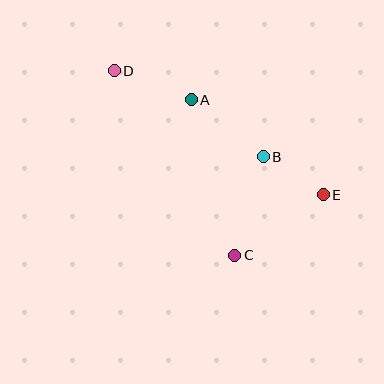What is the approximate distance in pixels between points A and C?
The distance between A and C is approximately 161 pixels.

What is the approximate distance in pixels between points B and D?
The distance between B and D is approximately 172 pixels.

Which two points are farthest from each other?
Points D and E are farthest from each other.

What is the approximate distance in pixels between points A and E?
The distance between A and E is approximately 162 pixels.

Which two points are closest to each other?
Points B and E are closest to each other.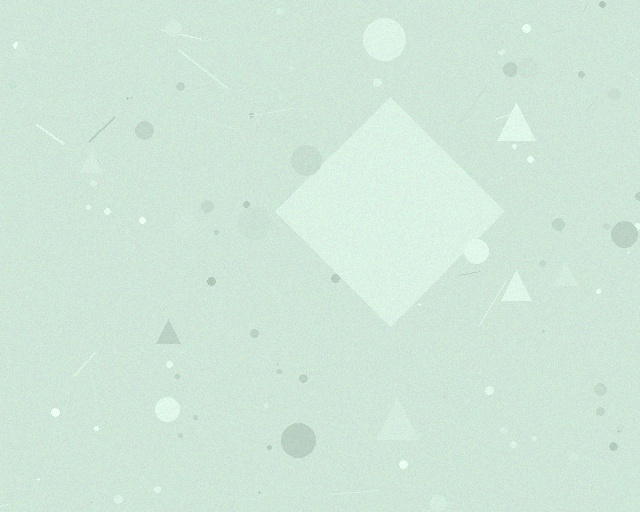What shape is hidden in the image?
A diamond is hidden in the image.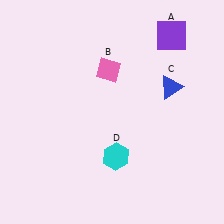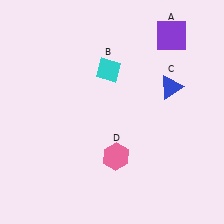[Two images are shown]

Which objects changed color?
B changed from pink to cyan. D changed from cyan to pink.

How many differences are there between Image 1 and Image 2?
There are 2 differences between the two images.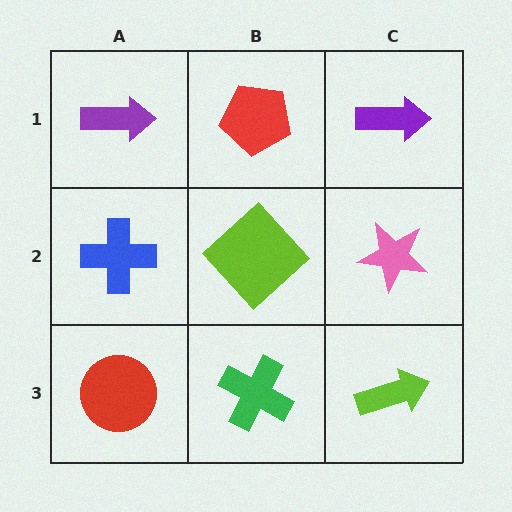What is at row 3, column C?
A lime arrow.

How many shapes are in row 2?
3 shapes.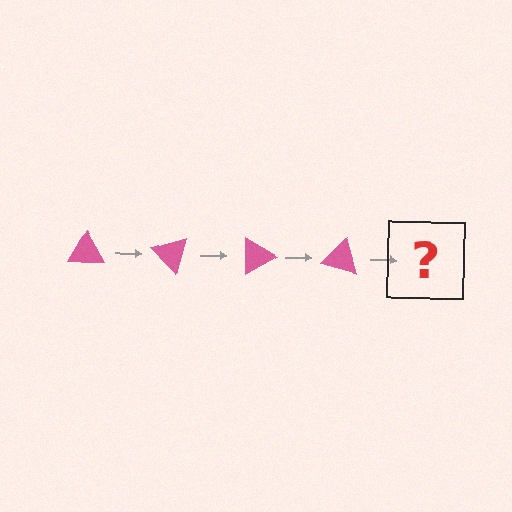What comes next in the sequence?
The next element should be a pink triangle rotated 180 degrees.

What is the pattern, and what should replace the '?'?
The pattern is that the triangle rotates 45 degrees each step. The '?' should be a pink triangle rotated 180 degrees.